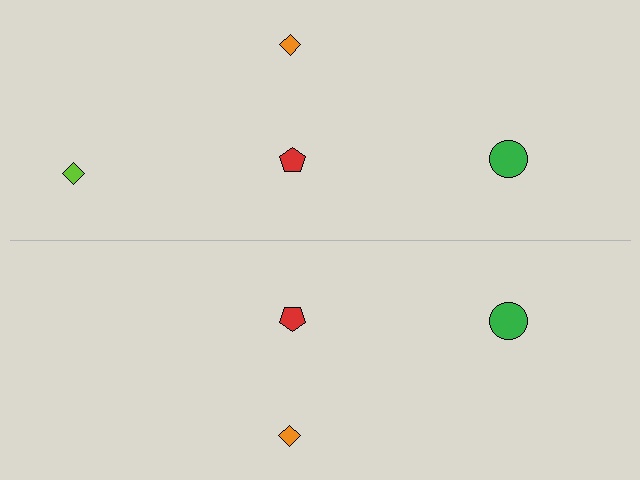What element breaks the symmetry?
A lime diamond is missing from the bottom side.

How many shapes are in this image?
There are 7 shapes in this image.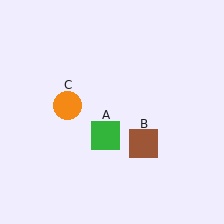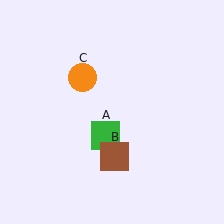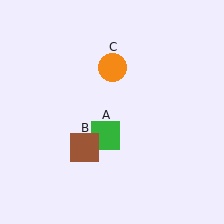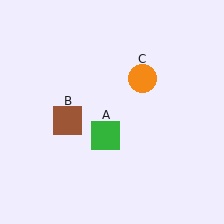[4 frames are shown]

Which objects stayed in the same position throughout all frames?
Green square (object A) remained stationary.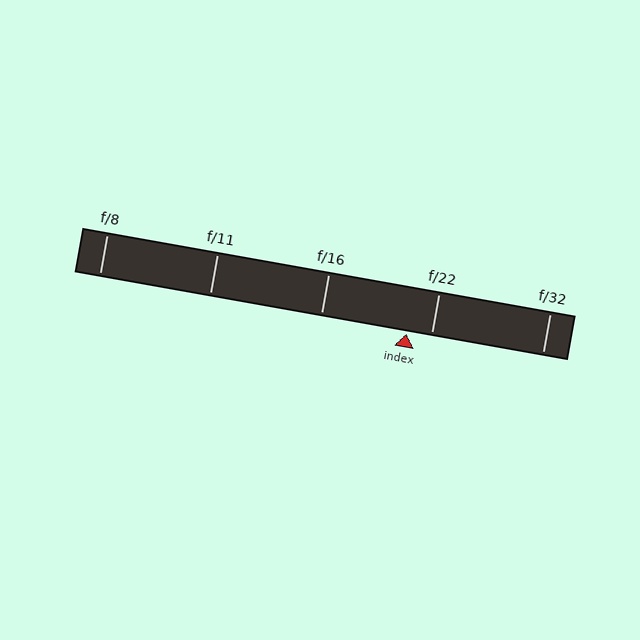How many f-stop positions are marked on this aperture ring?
There are 5 f-stop positions marked.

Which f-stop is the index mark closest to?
The index mark is closest to f/22.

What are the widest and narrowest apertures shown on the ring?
The widest aperture shown is f/8 and the narrowest is f/32.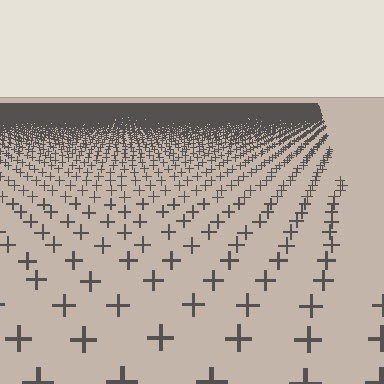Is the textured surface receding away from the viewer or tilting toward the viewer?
The surface is receding away from the viewer. Texture elements get smaller and denser toward the top.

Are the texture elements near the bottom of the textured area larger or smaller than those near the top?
Larger. Near the bottom, elements are closer to the viewer and appear at a bigger on-screen size.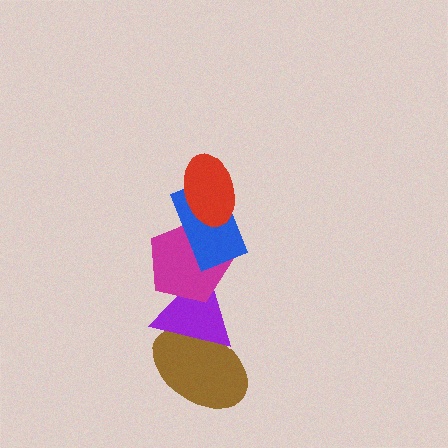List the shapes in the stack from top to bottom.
From top to bottom: the red ellipse, the blue rectangle, the magenta pentagon, the purple triangle, the brown ellipse.